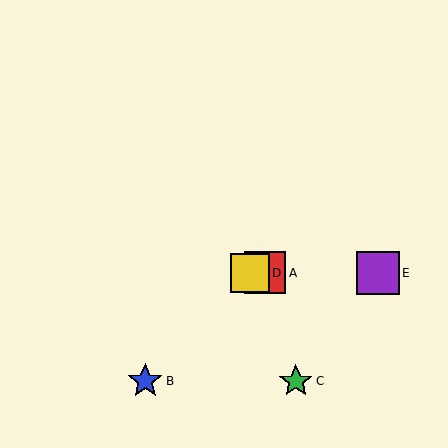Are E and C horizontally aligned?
No, E is at y≈273 and C is at y≈381.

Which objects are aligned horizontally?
Objects A, D, E are aligned horizontally.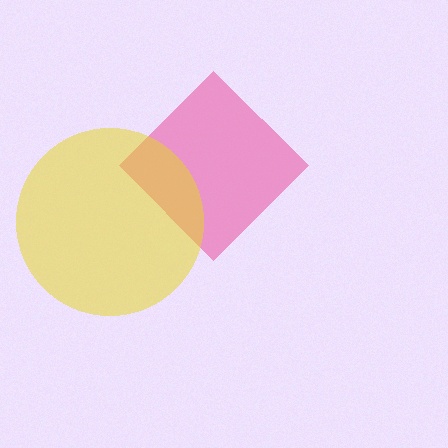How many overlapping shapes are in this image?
There are 2 overlapping shapes in the image.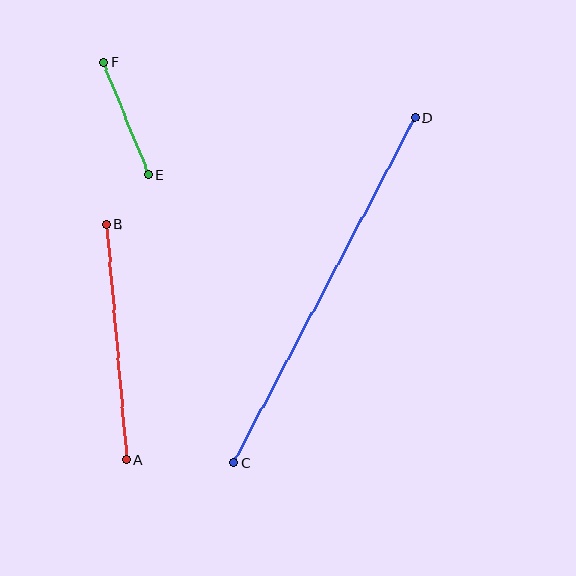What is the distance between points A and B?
The distance is approximately 236 pixels.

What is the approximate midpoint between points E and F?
The midpoint is at approximately (126, 119) pixels.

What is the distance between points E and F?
The distance is approximately 121 pixels.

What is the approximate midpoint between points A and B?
The midpoint is at approximately (117, 342) pixels.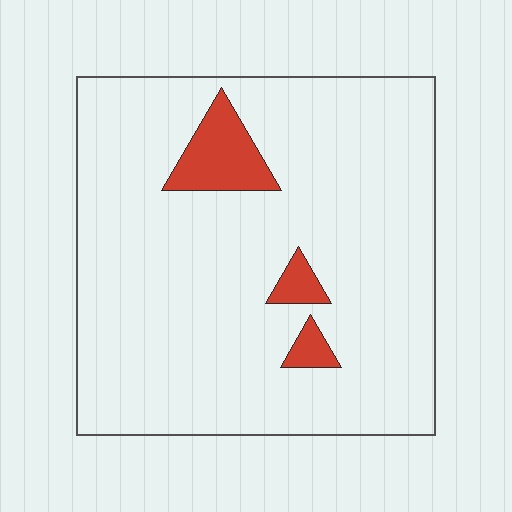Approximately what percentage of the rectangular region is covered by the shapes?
Approximately 10%.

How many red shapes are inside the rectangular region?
3.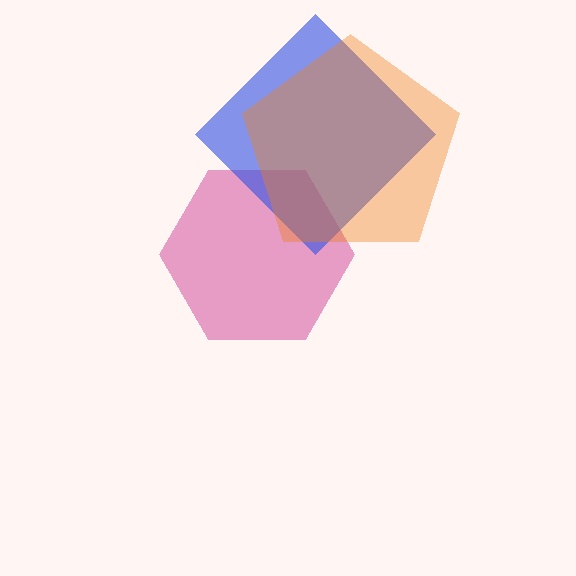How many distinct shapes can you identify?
There are 3 distinct shapes: a magenta hexagon, a blue diamond, an orange pentagon.